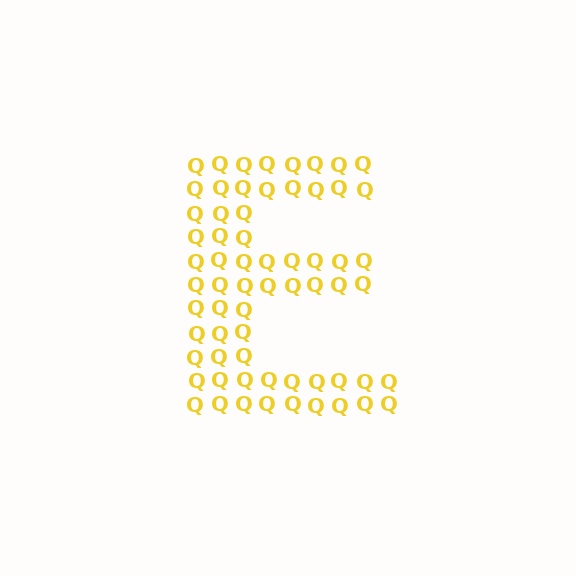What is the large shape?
The large shape is the letter E.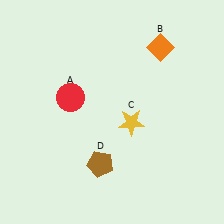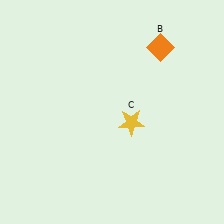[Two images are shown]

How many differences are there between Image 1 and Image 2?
There are 2 differences between the two images.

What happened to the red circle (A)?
The red circle (A) was removed in Image 2. It was in the top-left area of Image 1.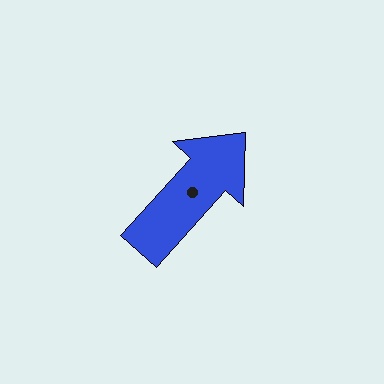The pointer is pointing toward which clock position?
Roughly 1 o'clock.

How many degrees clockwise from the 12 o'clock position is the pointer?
Approximately 42 degrees.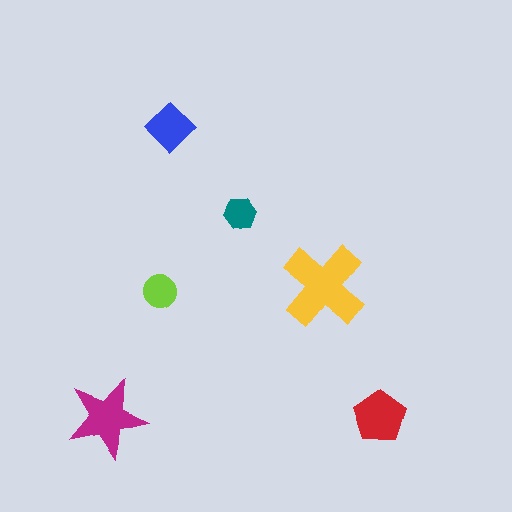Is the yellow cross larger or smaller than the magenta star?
Larger.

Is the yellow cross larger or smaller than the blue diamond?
Larger.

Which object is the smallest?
The teal hexagon.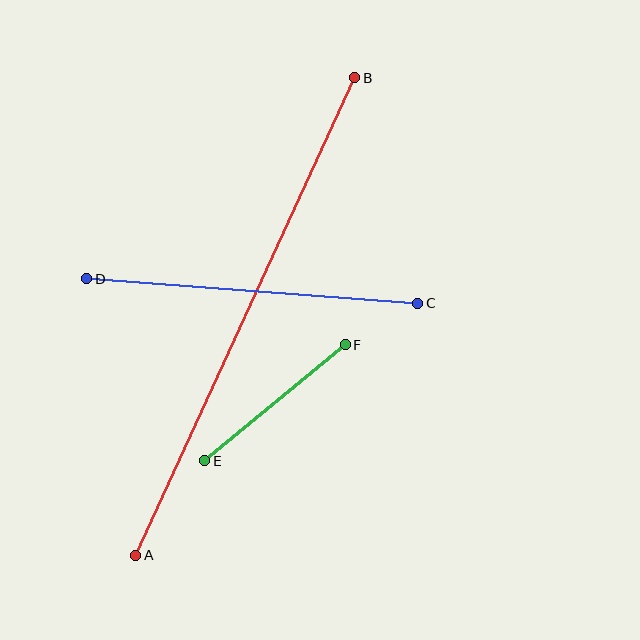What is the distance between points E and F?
The distance is approximately 182 pixels.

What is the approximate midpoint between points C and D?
The midpoint is at approximately (252, 291) pixels.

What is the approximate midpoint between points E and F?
The midpoint is at approximately (275, 403) pixels.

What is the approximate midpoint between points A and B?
The midpoint is at approximately (245, 317) pixels.